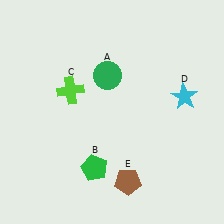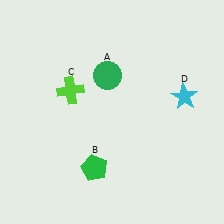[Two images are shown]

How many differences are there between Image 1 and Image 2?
There is 1 difference between the two images.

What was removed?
The brown pentagon (E) was removed in Image 2.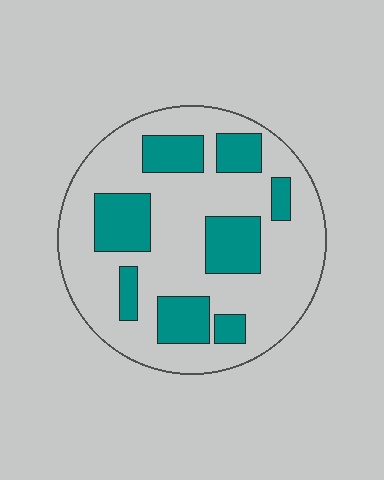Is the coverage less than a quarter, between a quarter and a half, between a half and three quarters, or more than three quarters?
Between a quarter and a half.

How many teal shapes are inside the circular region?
8.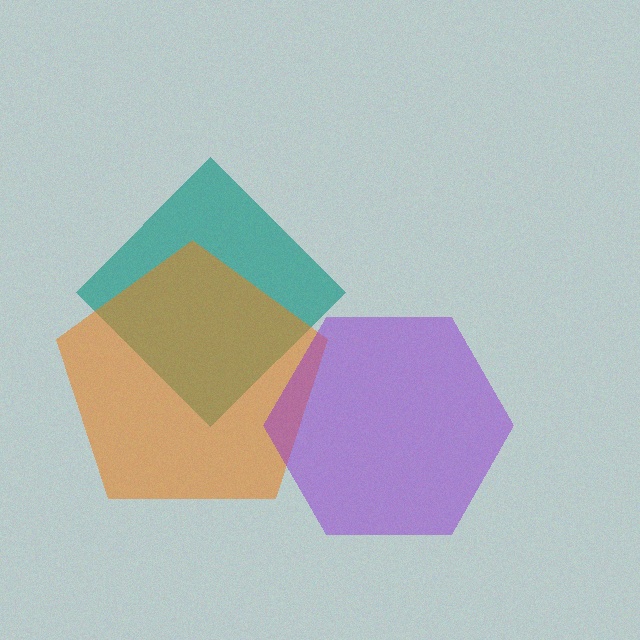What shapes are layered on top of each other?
The layered shapes are: a teal diamond, an orange pentagon, a purple hexagon.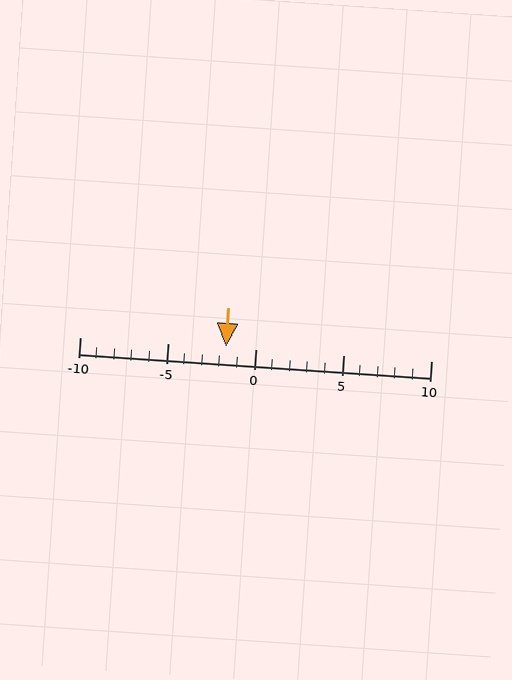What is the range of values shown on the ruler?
The ruler shows values from -10 to 10.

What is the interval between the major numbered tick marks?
The major tick marks are spaced 5 units apart.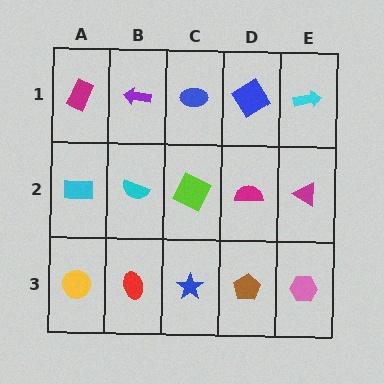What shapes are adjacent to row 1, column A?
A cyan rectangle (row 2, column A), a purple arrow (row 1, column B).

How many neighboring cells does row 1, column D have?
3.